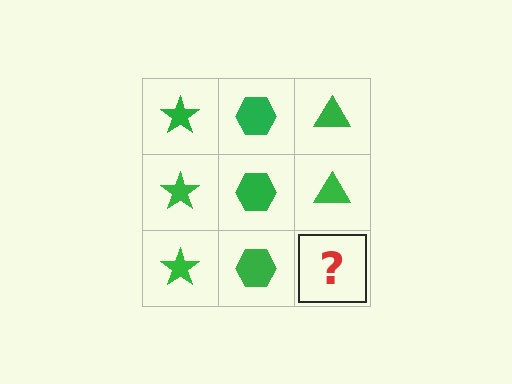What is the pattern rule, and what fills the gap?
The rule is that each column has a consistent shape. The gap should be filled with a green triangle.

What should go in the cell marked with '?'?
The missing cell should contain a green triangle.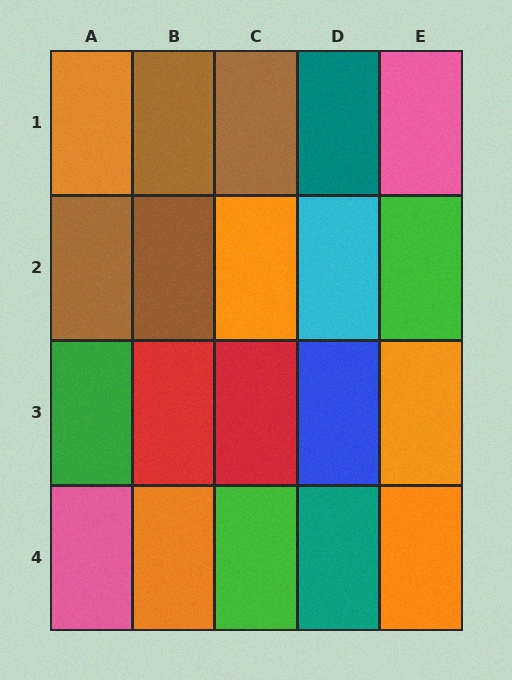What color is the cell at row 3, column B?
Red.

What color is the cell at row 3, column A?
Green.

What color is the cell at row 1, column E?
Pink.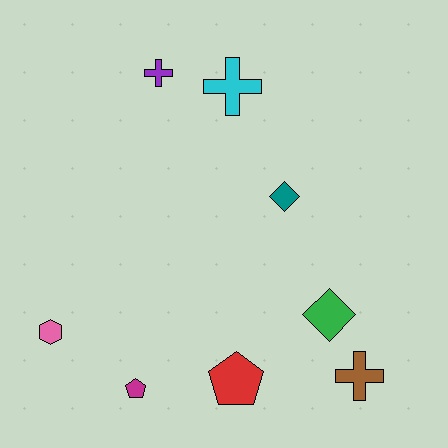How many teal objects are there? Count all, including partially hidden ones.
There is 1 teal object.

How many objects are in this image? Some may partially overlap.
There are 8 objects.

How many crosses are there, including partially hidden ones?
There are 3 crosses.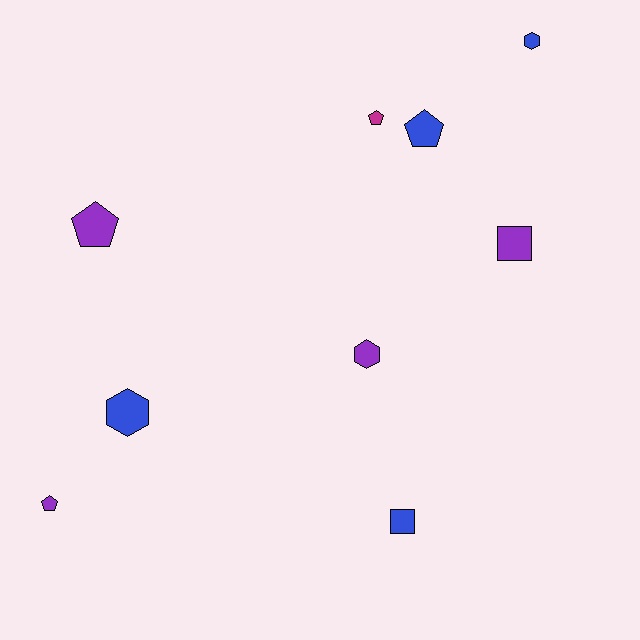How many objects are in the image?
There are 9 objects.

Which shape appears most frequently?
Pentagon, with 4 objects.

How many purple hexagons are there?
There is 1 purple hexagon.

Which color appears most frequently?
Purple, with 4 objects.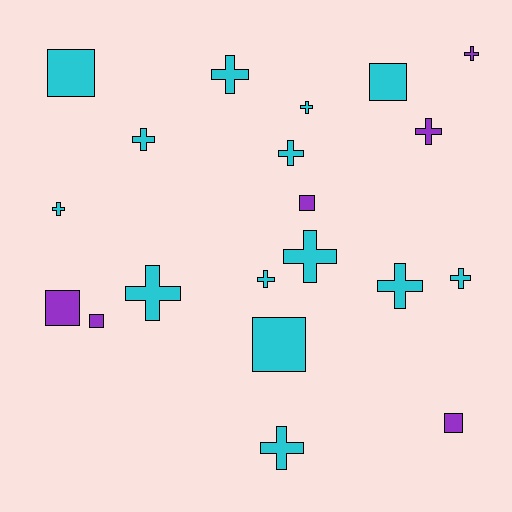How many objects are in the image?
There are 20 objects.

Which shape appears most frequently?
Cross, with 13 objects.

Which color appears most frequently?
Cyan, with 14 objects.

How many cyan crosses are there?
There are 11 cyan crosses.